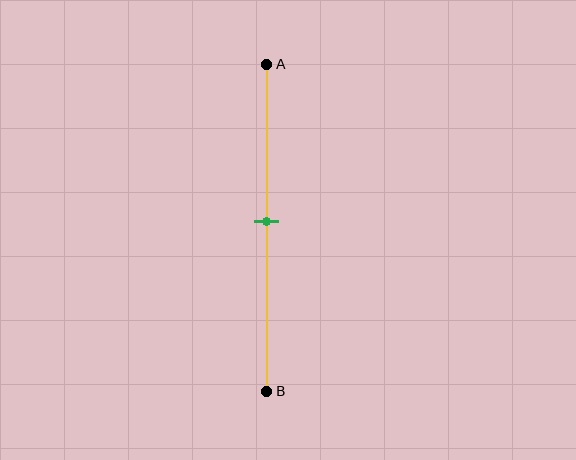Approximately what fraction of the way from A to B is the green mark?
The green mark is approximately 50% of the way from A to B.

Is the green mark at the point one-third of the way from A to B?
No, the mark is at about 50% from A, not at the 33% one-third point.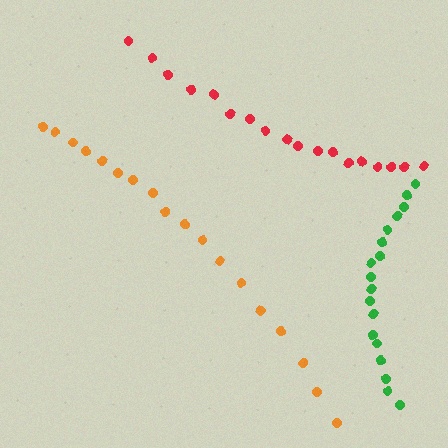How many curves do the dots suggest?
There are 3 distinct paths.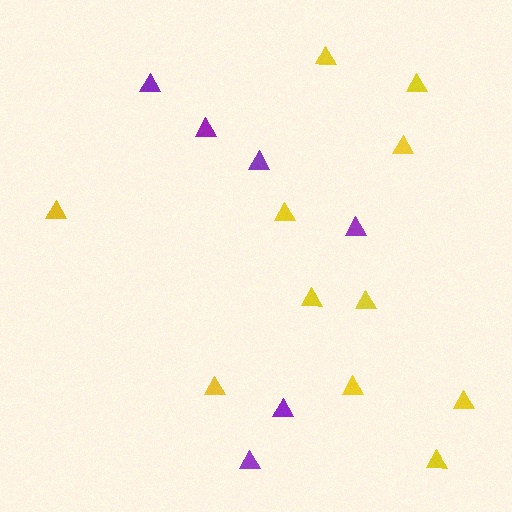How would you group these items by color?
There are 2 groups: one group of purple triangles (6) and one group of yellow triangles (11).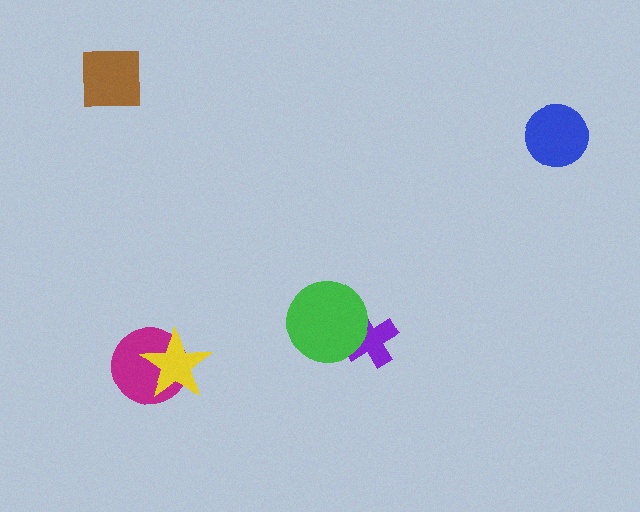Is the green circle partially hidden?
No, no other shape covers it.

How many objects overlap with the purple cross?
1 object overlaps with the purple cross.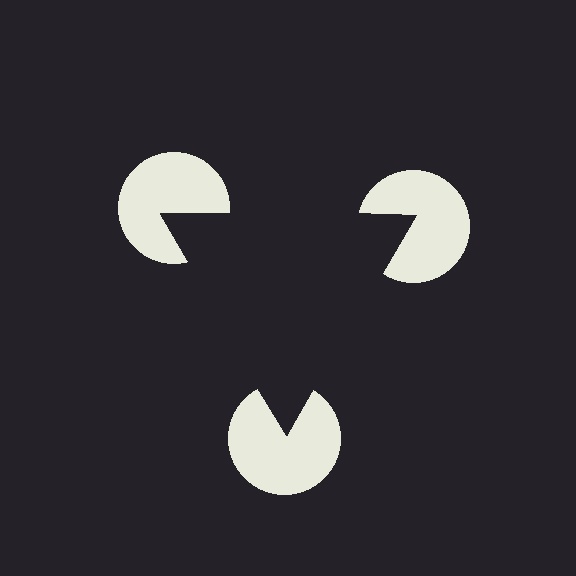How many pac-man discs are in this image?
There are 3 — one at each vertex of the illusory triangle.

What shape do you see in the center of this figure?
An illusory triangle — its edges are inferred from the aligned wedge cuts in the pac-man discs, not physically drawn.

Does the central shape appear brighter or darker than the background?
It typically appears slightly darker than the background, even though no actual brightness change is drawn.